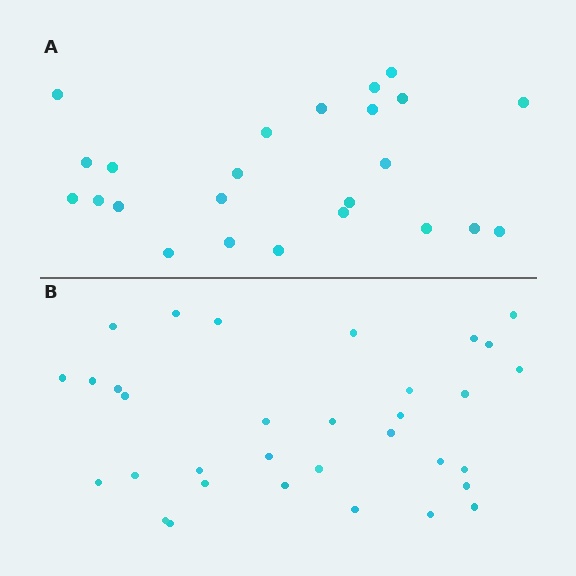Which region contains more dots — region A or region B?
Region B (the bottom region) has more dots.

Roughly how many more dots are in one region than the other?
Region B has roughly 8 or so more dots than region A.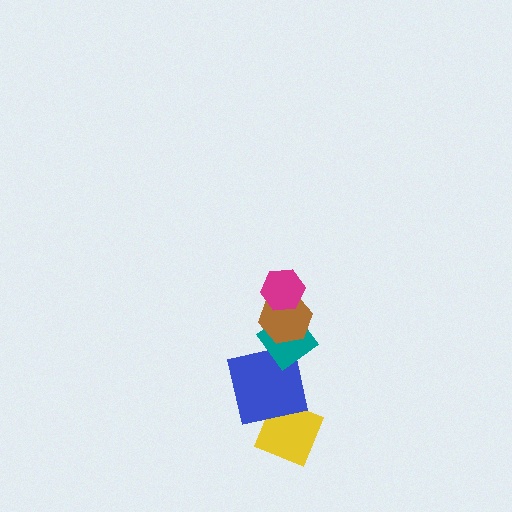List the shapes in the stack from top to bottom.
From top to bottom: the magenta hexagon, the brown hexagon, the teal diamond, the blue square, the yellow diamond.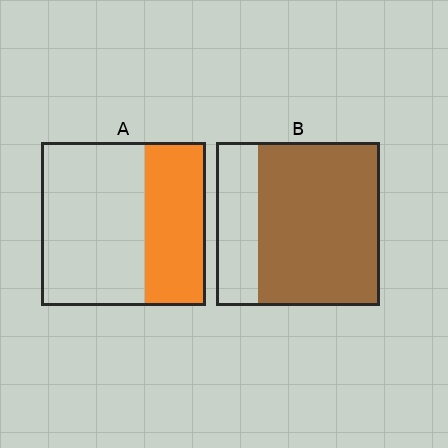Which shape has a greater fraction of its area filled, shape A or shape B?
Shape B.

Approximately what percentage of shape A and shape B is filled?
A is approximately 35% and B is approximately 75%.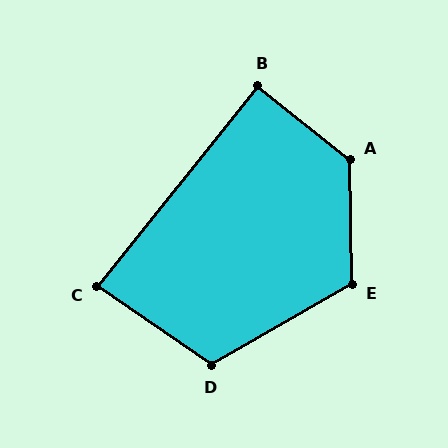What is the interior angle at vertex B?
Approximately 90 degrees (approximately right).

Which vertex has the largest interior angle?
A, at approximately 129 degrees.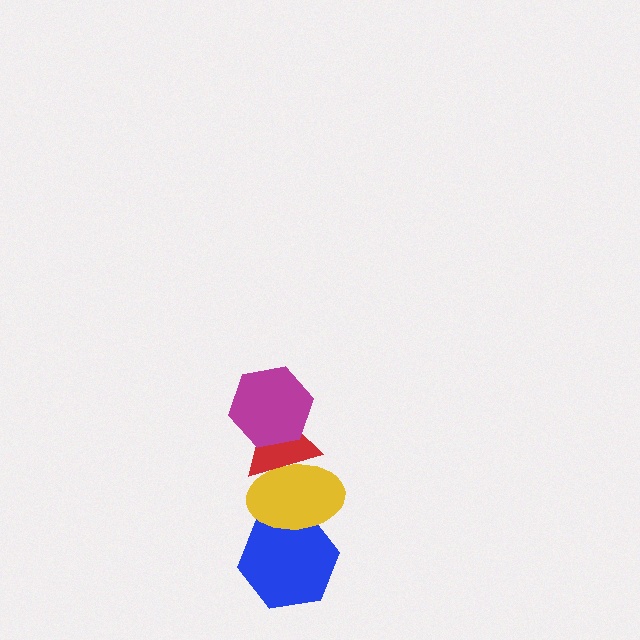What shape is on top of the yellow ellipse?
The red triangle is on top of the yellow ellipse.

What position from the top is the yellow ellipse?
The yellow ellipse is 3rd from the top.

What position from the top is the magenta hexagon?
The magenta hexagon is 1st from the top.